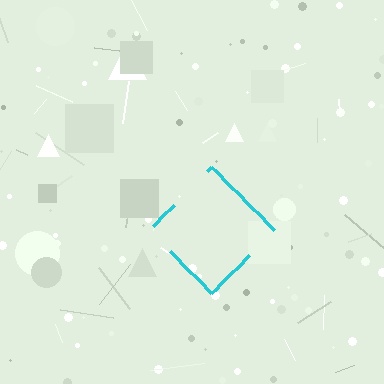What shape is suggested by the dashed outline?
The dashed outline suggests a diamond.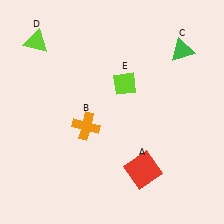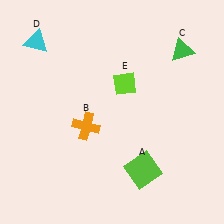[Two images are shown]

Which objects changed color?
A changed from red to lime. D changed from lime to cyan.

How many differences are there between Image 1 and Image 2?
There are 2 differences between the two images.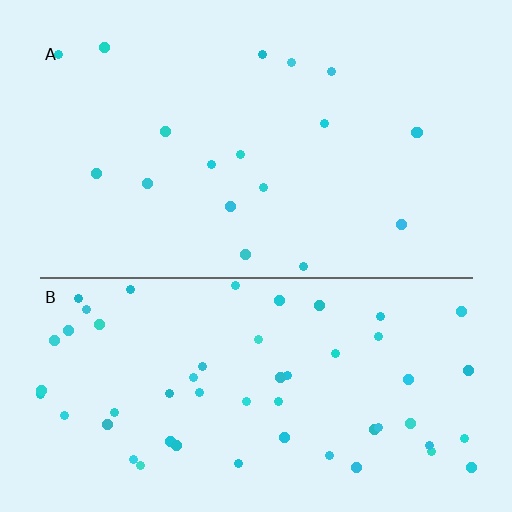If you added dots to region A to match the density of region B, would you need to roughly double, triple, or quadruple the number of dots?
Approximately triple.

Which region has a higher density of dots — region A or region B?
B (the bottom).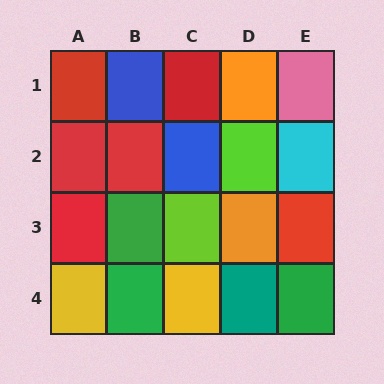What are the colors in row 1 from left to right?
Red, blue, red, orange, pink.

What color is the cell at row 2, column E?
Cyan.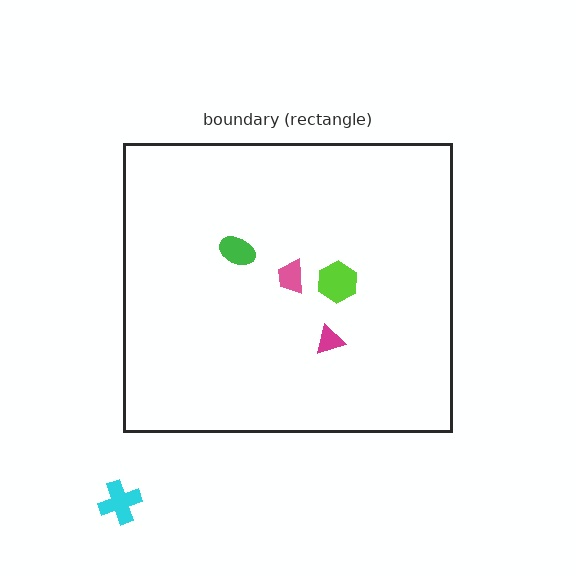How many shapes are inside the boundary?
4 inside, 1 outside.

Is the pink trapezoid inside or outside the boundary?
Inside.